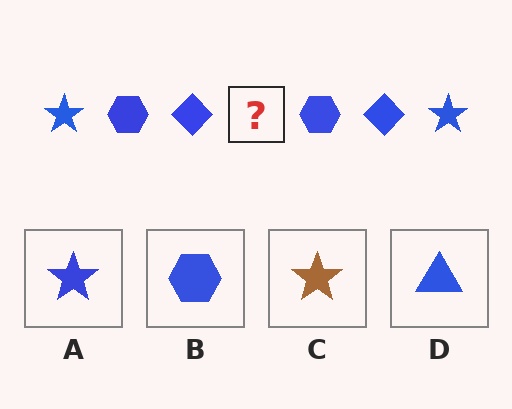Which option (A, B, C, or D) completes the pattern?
A.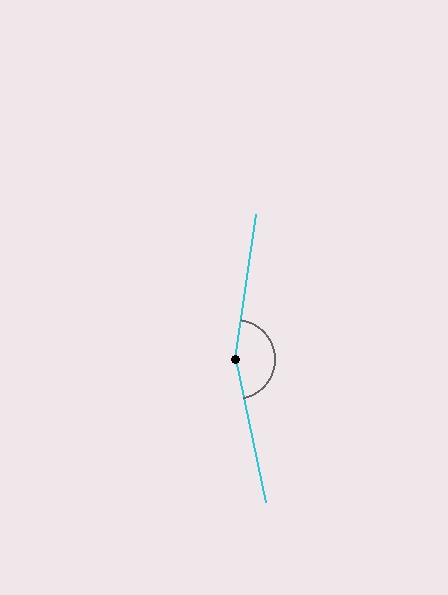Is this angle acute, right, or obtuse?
It is obtuse.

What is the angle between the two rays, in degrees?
Approximately 160 degrees.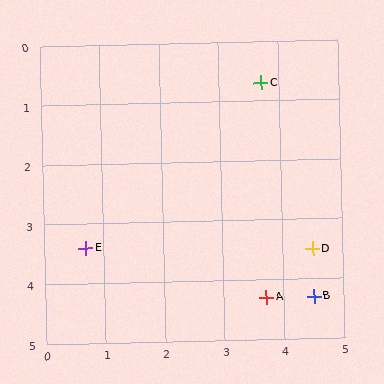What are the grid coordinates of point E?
Point E is at approximately (0.7, 3.4).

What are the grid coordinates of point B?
Point B is at approximately (4.5, 4.3).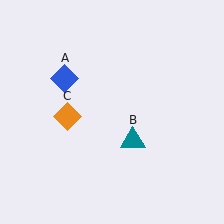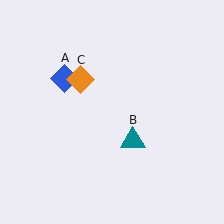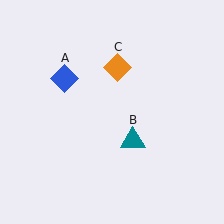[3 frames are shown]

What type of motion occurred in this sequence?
The orange diamond (object C) rotated clockwise around the center of the scene.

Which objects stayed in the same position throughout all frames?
Blue diamond (object A) and teal triangle (object B) remained stationary.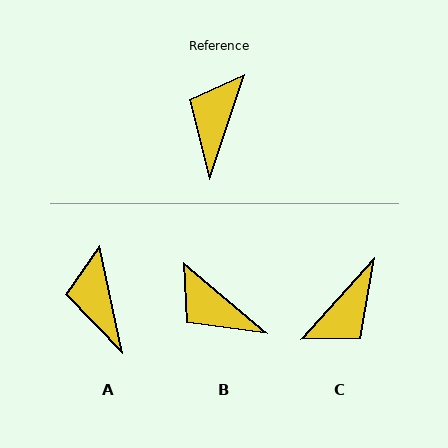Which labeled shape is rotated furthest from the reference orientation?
C, about 156 degrees away.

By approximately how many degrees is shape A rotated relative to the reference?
Approximately 31 degrees counter-clockwise.